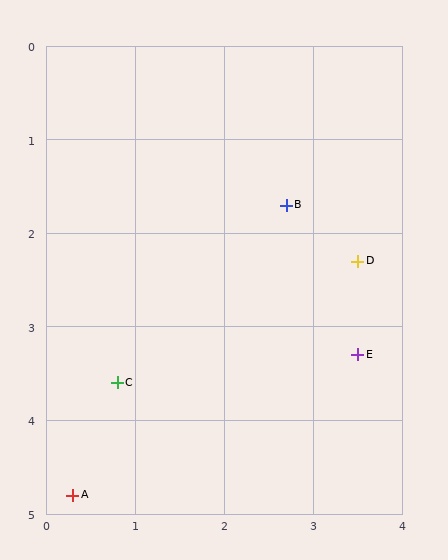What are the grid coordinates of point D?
Point D is at approximately (3.5, 2.3).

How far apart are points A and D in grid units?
Points A and D are about 4.1 grid units apart.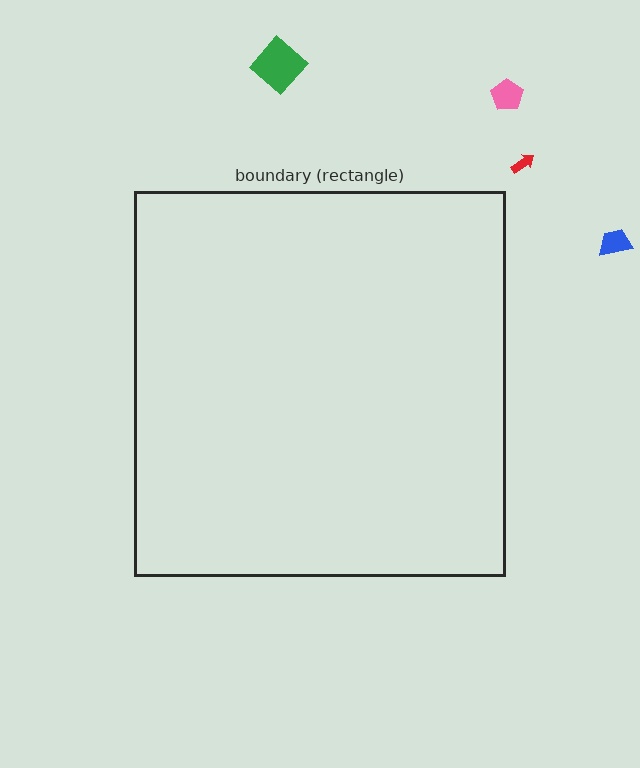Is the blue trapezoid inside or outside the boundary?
Outside.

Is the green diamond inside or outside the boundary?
Outside.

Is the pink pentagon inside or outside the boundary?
Outside.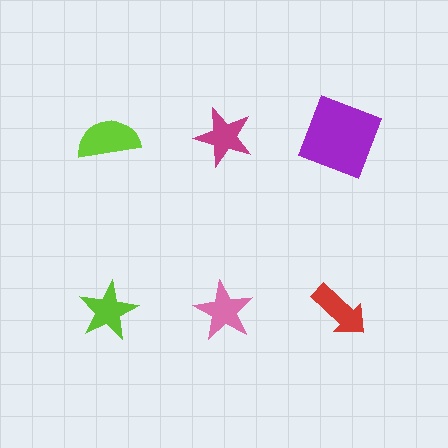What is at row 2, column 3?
A red arrow.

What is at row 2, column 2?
A pink star.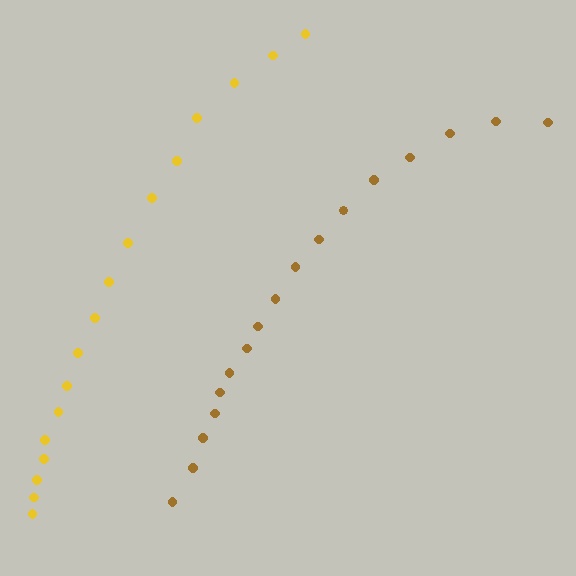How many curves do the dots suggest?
There are 2 distinct paths.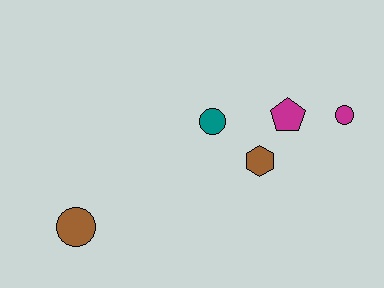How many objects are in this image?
There are 5 objects.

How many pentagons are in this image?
There is 1 pentagon.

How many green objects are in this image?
There are no green objects.